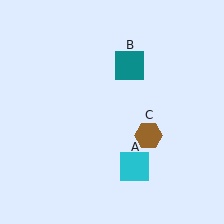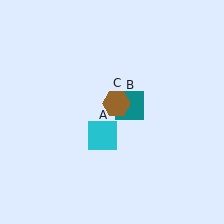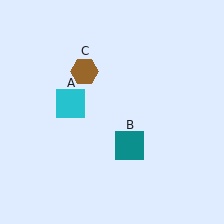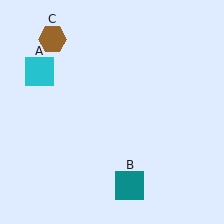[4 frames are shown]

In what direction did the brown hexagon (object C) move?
The brown hexagon (object C) moved up and to the left.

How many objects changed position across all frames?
3 objects changed position: cyan square (object A), teal square (object B), brown hexagon (object C).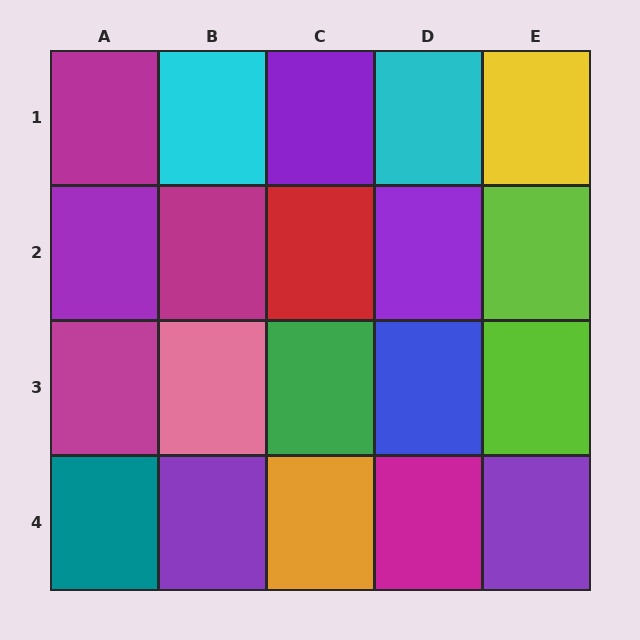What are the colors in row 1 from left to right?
Magenta, cyan, purple, cyan, yellow.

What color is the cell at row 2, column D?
Purple.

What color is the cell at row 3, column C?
Green.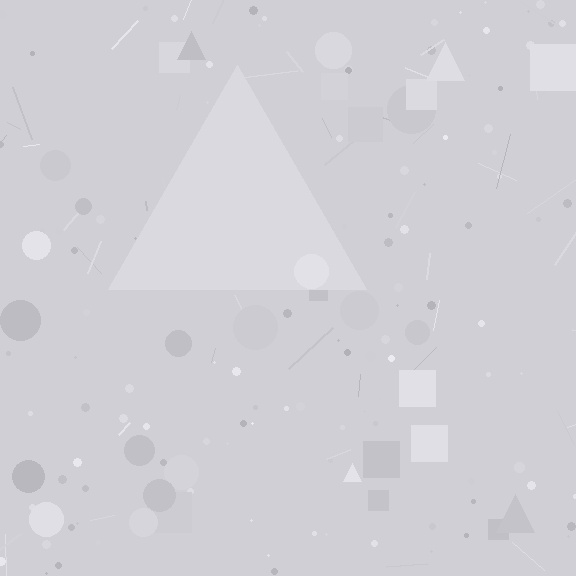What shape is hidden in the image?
A triangle is hidden in the image.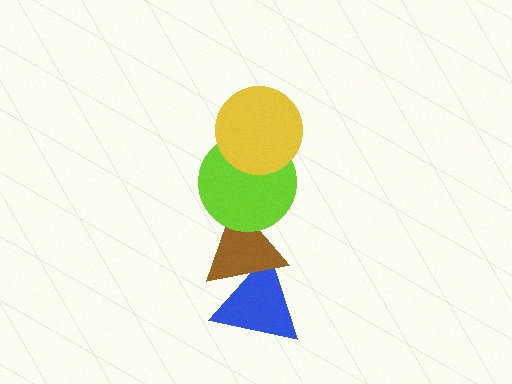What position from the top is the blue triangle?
The blue triangle is 4th from the top.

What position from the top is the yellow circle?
The yellow circle is 1st from the top.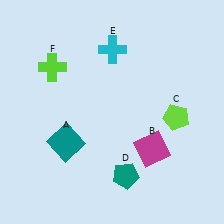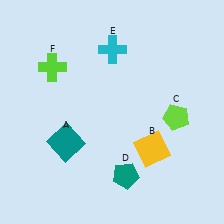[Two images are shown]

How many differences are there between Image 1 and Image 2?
There is 1 difference between the two images.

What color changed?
The square (B) changed from magenta in Image 1 to yellow in Image 2.